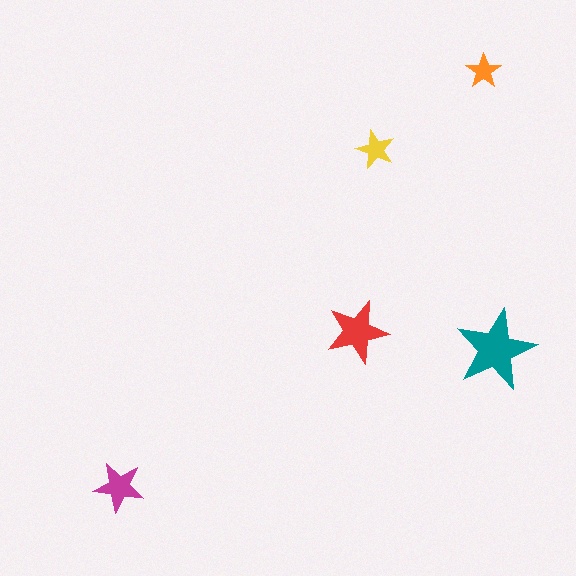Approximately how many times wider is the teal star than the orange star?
About 2.5 times wider.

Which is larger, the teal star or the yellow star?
The teal one.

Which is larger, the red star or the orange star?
The red one.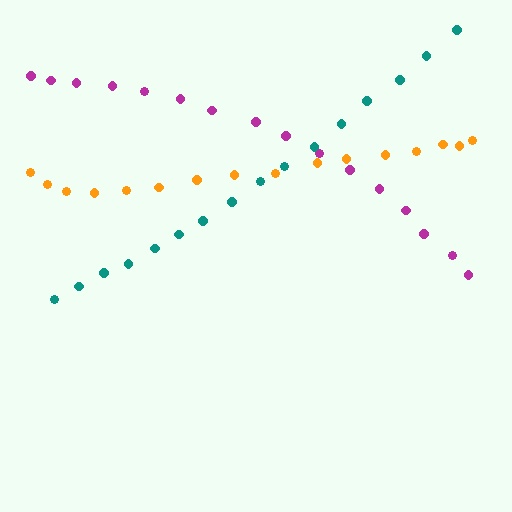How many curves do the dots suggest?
There are 3 distinct paths.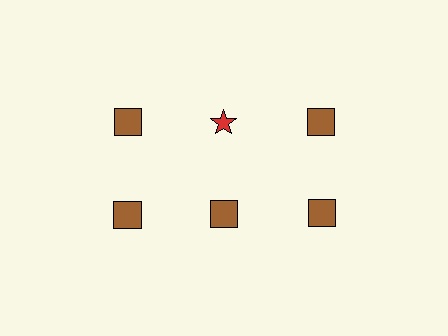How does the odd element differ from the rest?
It differs in both color (red instead of brown) and shape (star instead of square).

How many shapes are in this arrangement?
There are 6 shapes arranged in a grid pattern.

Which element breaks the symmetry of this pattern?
The red star in the top row, second from left column breaks the symmetry. All other shapes are brown squares.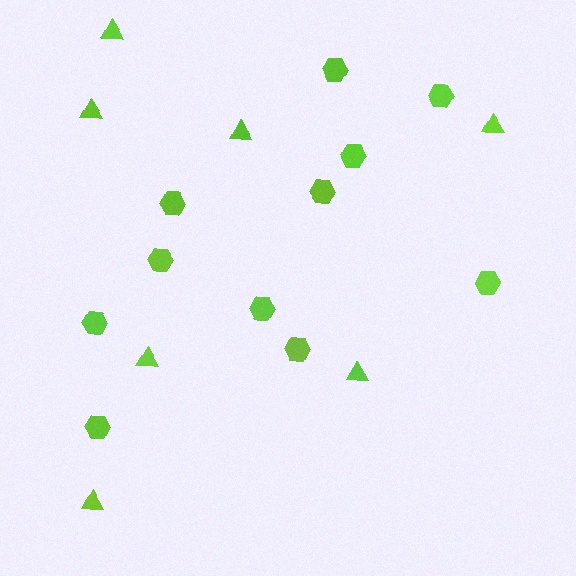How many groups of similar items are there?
There are 2 groups: one group of triangles (7) and one group of hexagons (11).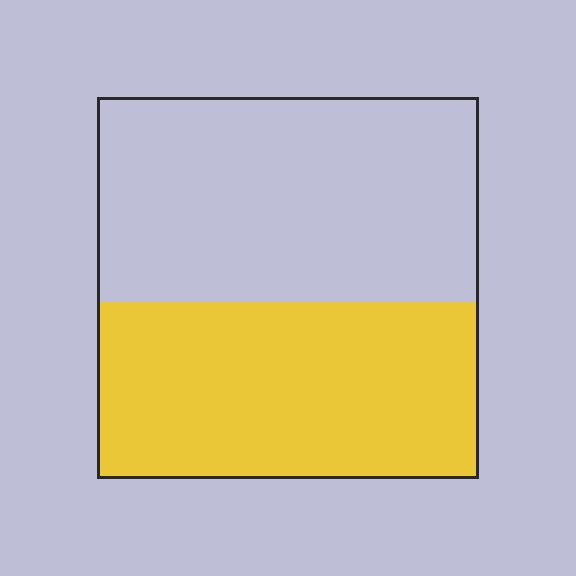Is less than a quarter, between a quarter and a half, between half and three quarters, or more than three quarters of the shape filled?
Between a quarter and a half.